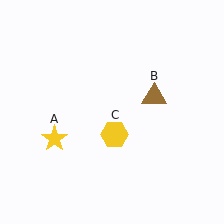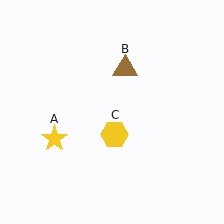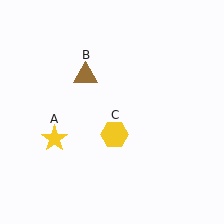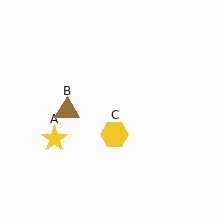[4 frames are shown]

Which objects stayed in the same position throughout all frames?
Yellow star (object A) and yellow hexagon (object C) remained stationary.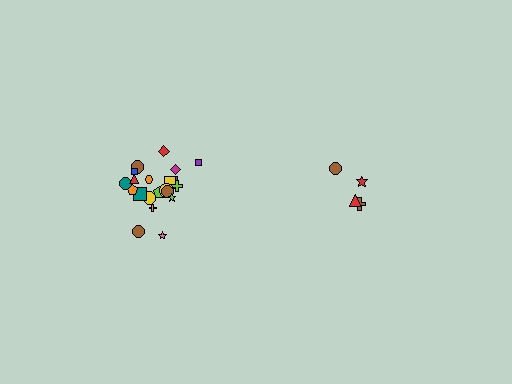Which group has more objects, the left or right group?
The left group.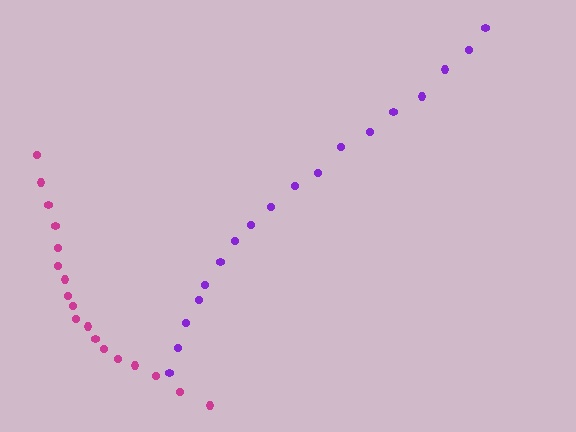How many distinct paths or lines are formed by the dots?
There are 2 distinct paths.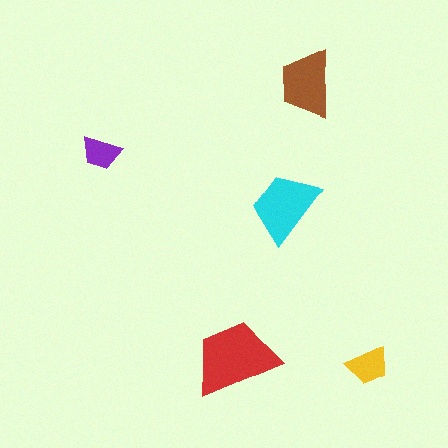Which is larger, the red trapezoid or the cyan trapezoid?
The red one.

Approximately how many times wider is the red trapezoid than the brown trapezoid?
About 1.5 times wider.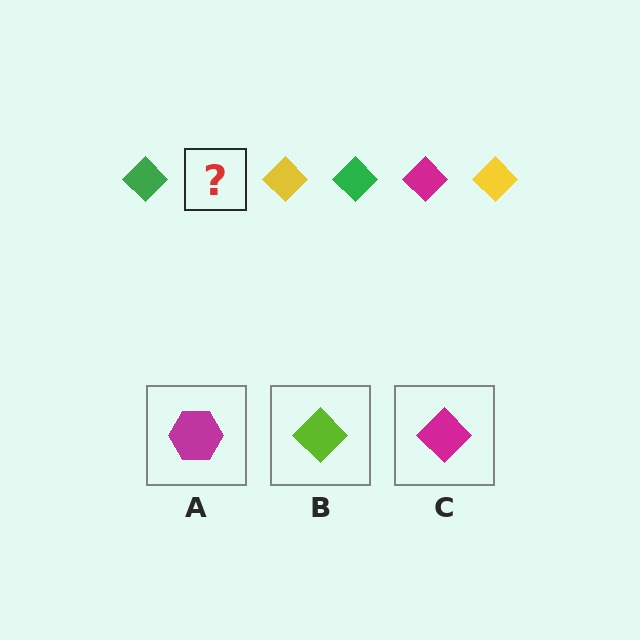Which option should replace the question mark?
Option C.